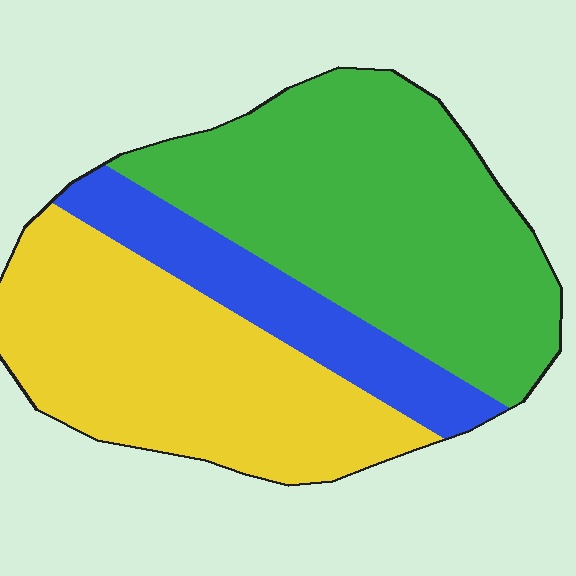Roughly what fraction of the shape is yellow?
Yellow covers about 35% of the shape.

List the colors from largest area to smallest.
From largest to smallest: green, yellow, blue.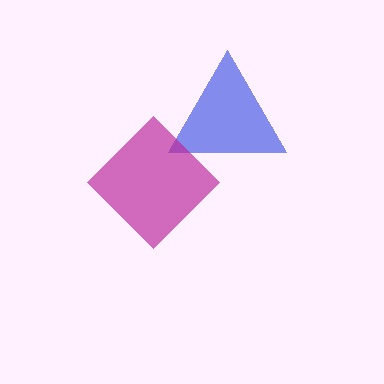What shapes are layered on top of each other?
The layered shapes are: a blue triangle, a magenta diamond.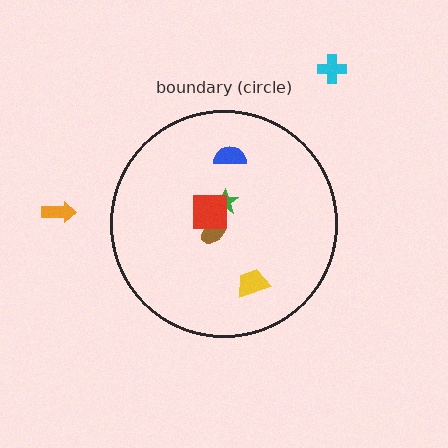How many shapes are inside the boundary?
5 inside, 2 outside.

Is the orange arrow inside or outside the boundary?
Outside.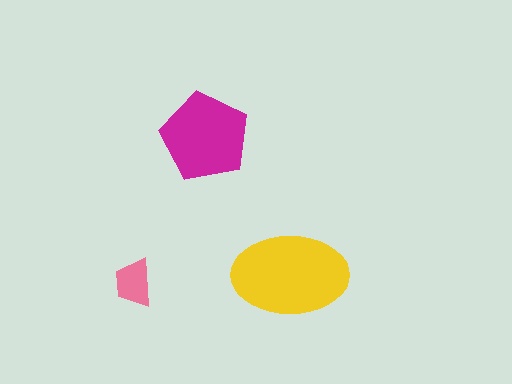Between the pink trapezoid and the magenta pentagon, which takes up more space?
The magenta pentagon.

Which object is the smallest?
The pink trapezoid.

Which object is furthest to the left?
The pink trapezoid is leftmost.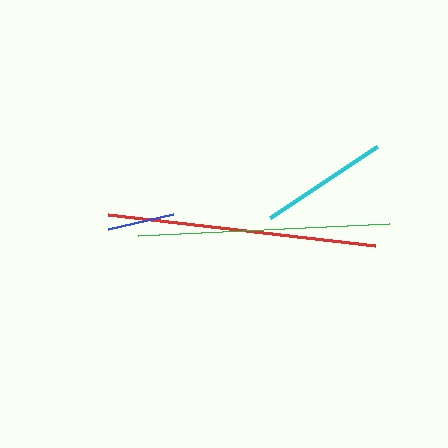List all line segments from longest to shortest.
From longest to shortest: red, green, cyan, blue.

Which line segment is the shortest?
The blue line is the shortest at approximately 67 pixels.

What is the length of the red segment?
The red segment is approximately 269 pixels long.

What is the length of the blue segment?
The blue segment is approximately 67 pixels long.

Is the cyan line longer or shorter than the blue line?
The cyan line is longer than the blue line.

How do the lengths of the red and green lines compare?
The red and green lines are approximately the same length.